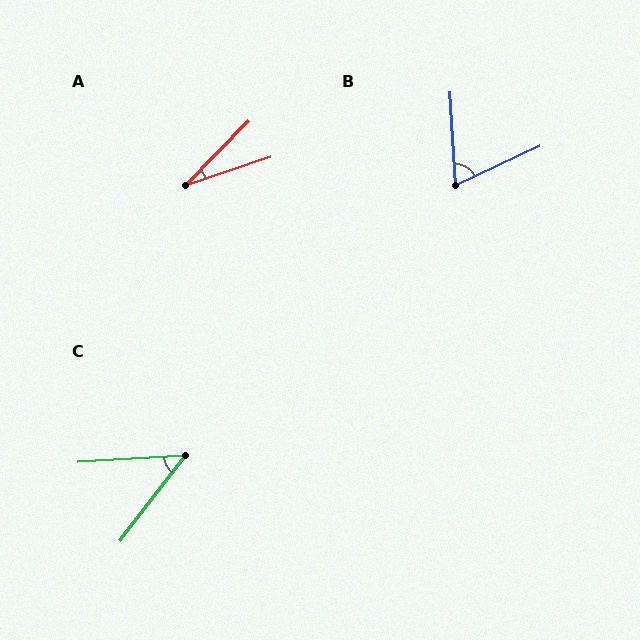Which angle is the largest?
B, at approximately 68 degrees.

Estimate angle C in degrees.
Approximately 49 degrees.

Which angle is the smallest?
A, at approximately 27 degrees.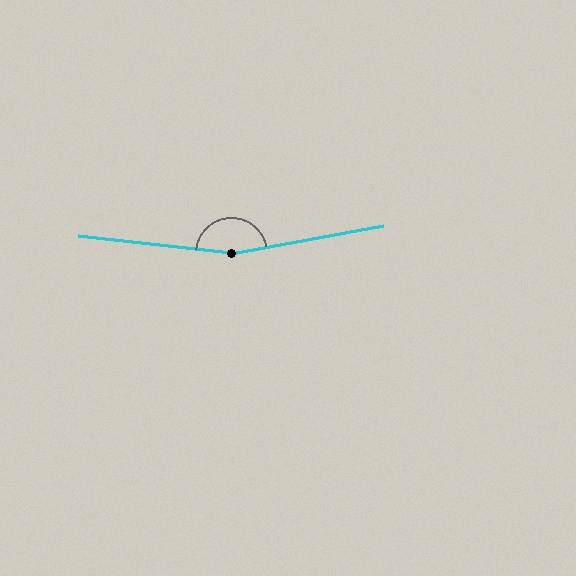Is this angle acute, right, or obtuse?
It is obtuse.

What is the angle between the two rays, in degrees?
Approximately 163 degrees.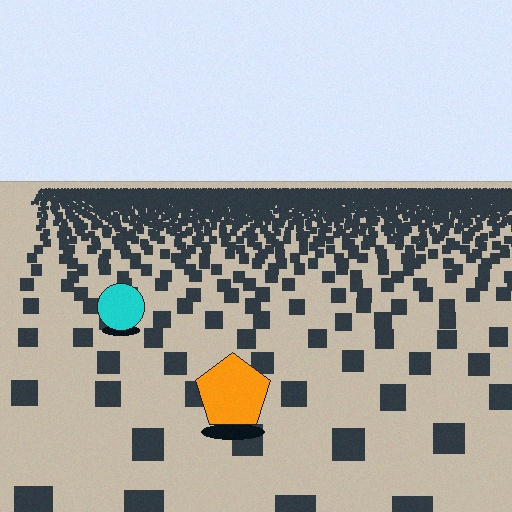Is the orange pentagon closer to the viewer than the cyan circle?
Yes. The orange pentagon is closer — you can tell from the texture gradient: the ground texture is coarser near it.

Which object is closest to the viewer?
The orange pentagon is closest. The texture marks near it are larger and more spread out.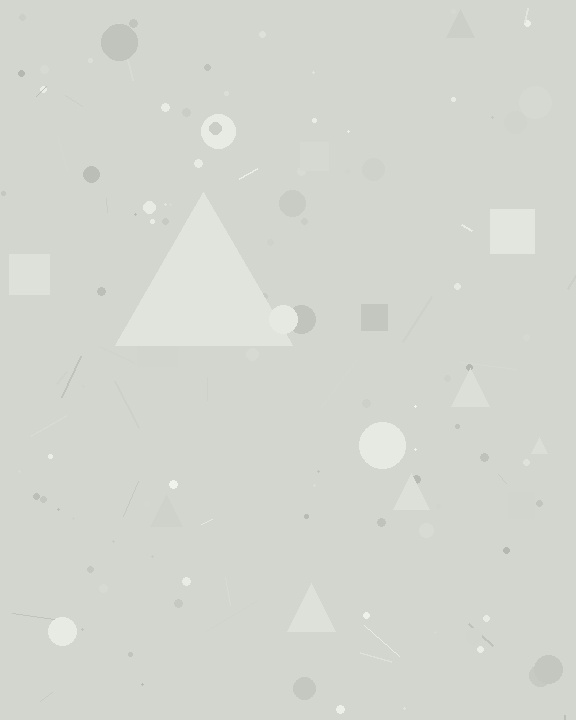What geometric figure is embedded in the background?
A triangle is embedded in the background.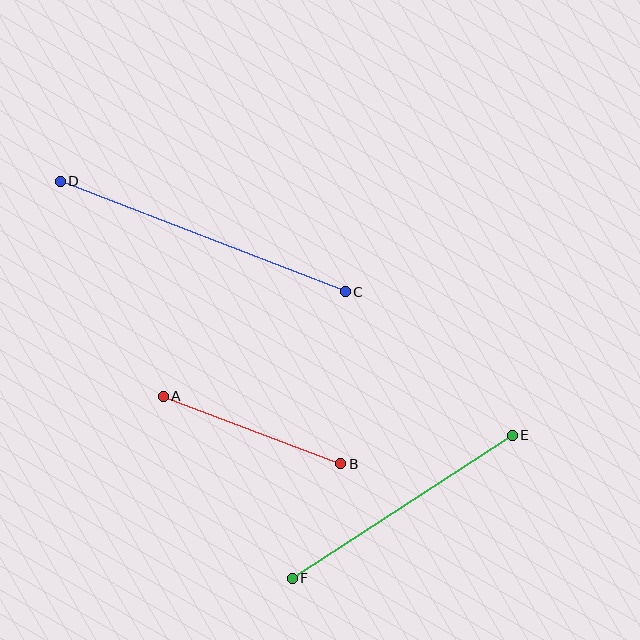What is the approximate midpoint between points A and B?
The midpoint is at approximately (252, 430) pixels.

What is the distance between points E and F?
The distance is approximately 262 pixels.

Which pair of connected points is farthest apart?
Points C and D are farthest apart.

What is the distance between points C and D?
The distance is approximately 306 pixels.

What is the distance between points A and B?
The distance is approximately 190 pixels.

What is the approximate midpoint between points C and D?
The midpoint is at approximately (203, 237) pixels.